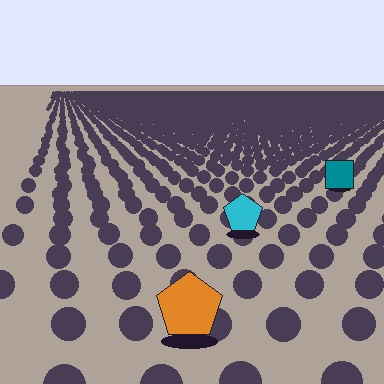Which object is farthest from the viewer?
The teal square is farthest from the viewer. It appears smaller and the ground texture around it is denser.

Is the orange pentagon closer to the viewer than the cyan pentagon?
Yes. The orange pentagon is closer — you can tell from the texture gradient: the ground texture is coarser near it.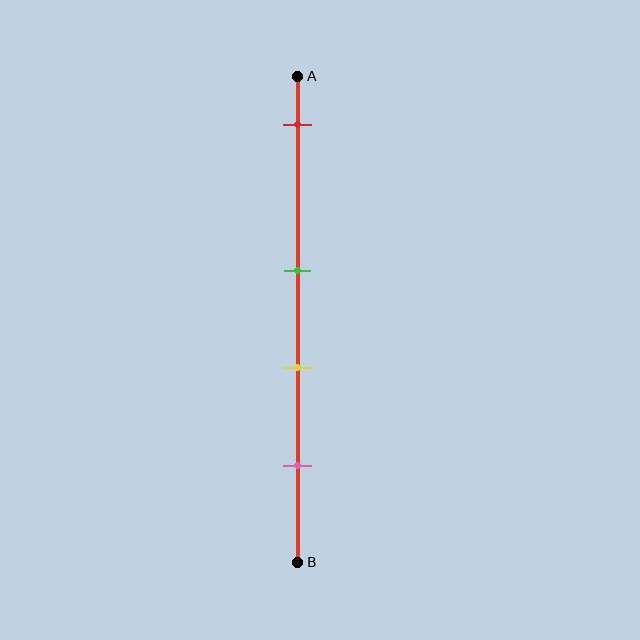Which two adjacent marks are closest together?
The green and yellow marks are the closest adjacent pair.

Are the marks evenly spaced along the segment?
No, the marks are not evenly spaced.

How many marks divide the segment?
There are 4 marks dividing the segment.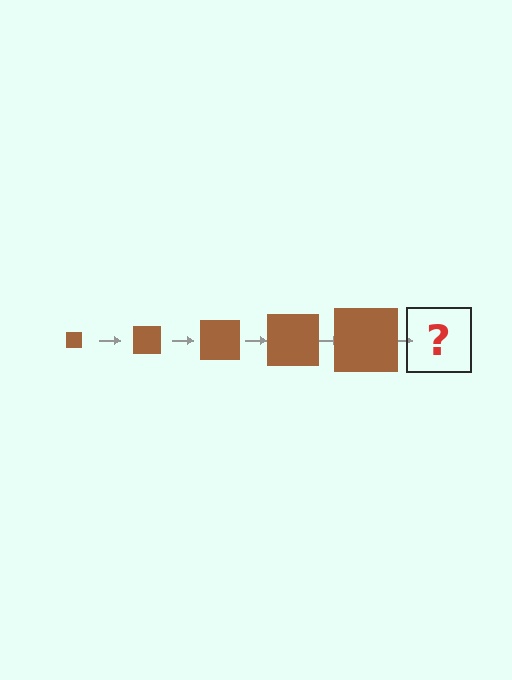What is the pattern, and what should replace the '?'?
The pattern is that the square gets progressively larger each step. The '?' should be a brown square, larger than the previous one.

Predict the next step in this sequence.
The next step is a brown square, larger than the previous one.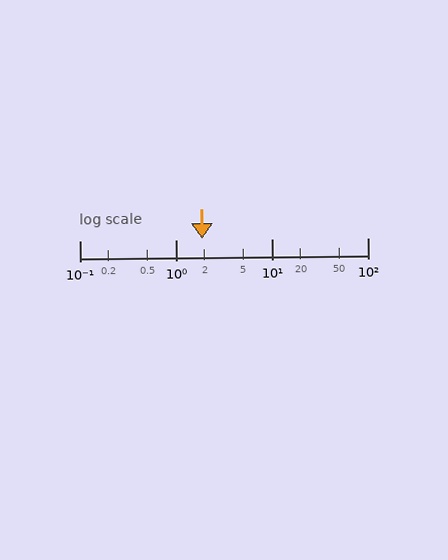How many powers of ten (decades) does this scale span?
The scale spans 3 decades, from 0.1 to 100.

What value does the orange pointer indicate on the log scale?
The pointer indicates approximately 1.9.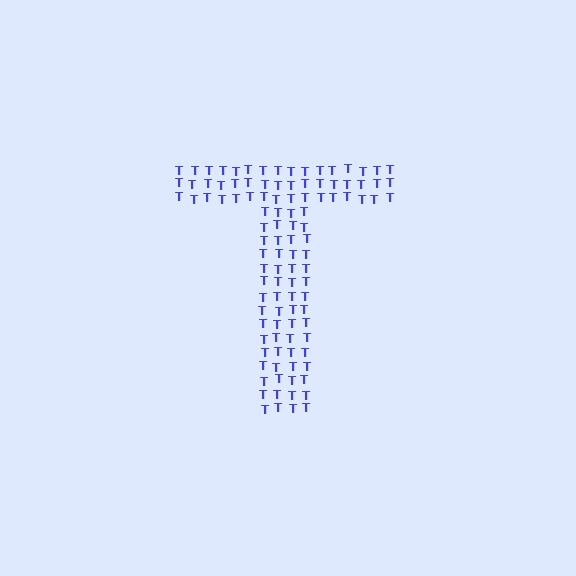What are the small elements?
The small elements are letter T's.